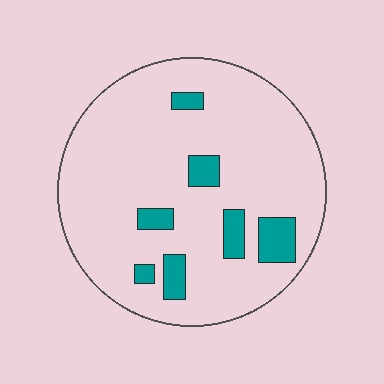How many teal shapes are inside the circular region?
7.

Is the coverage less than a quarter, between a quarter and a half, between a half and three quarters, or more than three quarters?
Less than a quarter.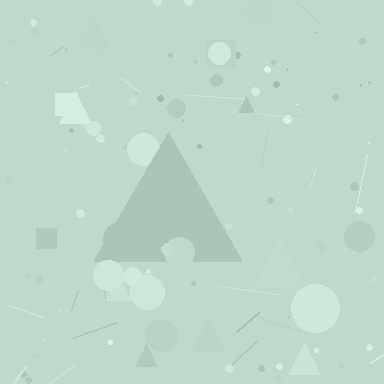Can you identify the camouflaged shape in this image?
The camouflaged shape is a triangle.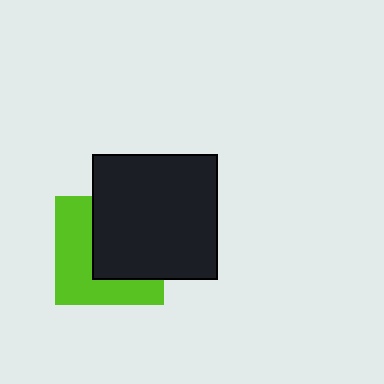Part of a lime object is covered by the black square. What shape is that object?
It is a square.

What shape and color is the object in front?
The object in front is a black square.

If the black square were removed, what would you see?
You would see the complete lime square.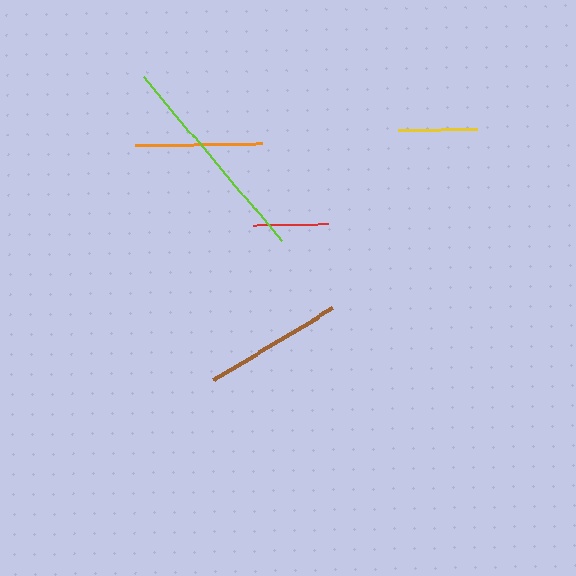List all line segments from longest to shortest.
From longest to shortest: lime, brown, orange, yellow, red.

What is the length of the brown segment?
The brown segment is approximately 139 pixels long.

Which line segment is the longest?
The lime line is the longest at approximately 215 pixels.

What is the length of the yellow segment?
The yellow segment is approximately 80 pixels long.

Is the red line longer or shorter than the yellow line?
The yellow line is longer than the red line.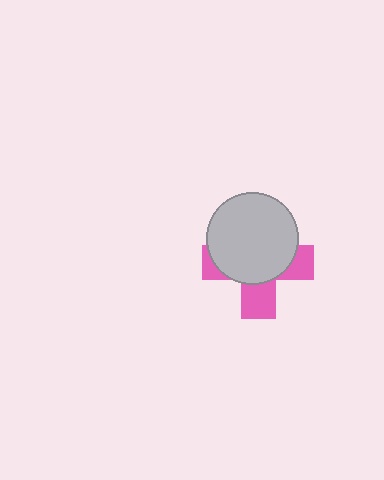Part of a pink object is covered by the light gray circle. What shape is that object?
It is a cross.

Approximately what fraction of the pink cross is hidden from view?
Roughly 62% of the pink cross is hidden behind the light gray circle.